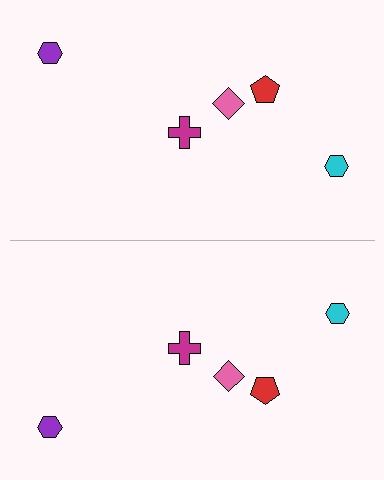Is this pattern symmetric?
Yes, this pattern has bilateral (reflection) symmetry.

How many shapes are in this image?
There are 10 shapes in this image.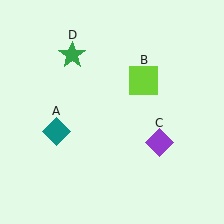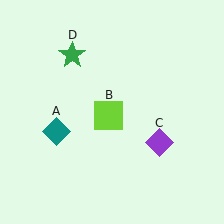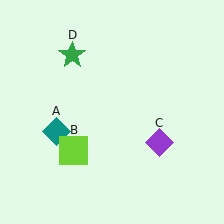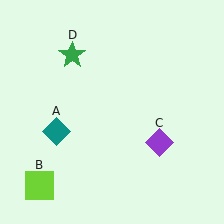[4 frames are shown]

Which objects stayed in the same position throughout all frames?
Teal diamond (object A) and purple diamond (object C) and green star (object D) remained stationary.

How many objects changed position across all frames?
1 object changed position: lime square (object B).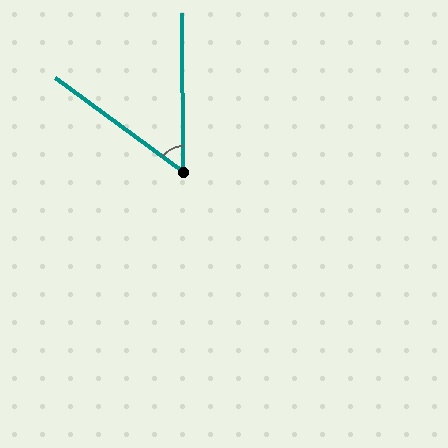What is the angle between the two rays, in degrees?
Approximately 53 degrees.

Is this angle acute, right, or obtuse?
It is acute.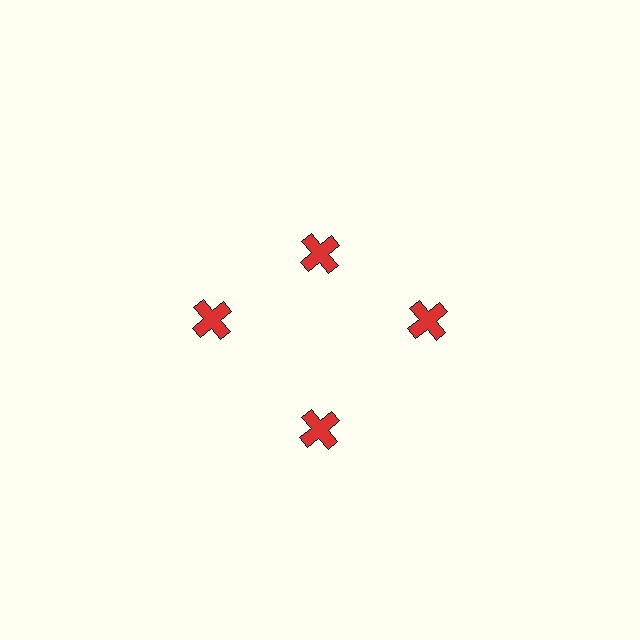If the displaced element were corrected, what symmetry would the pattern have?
It would have 4-fold rotational symmetry — the pattern would map onto itself every 90 degrees.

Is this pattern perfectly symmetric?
No. The 4 red crosses are arranged in a ring, but one element near the 12 o'clock position is pulled inward toward the center, breaking the 4-fold rotational symmetry.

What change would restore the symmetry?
The symmetry would be restored by moving it outward, back onto the ring so that all 4 crosses sit at equal angles and equal distance from the center.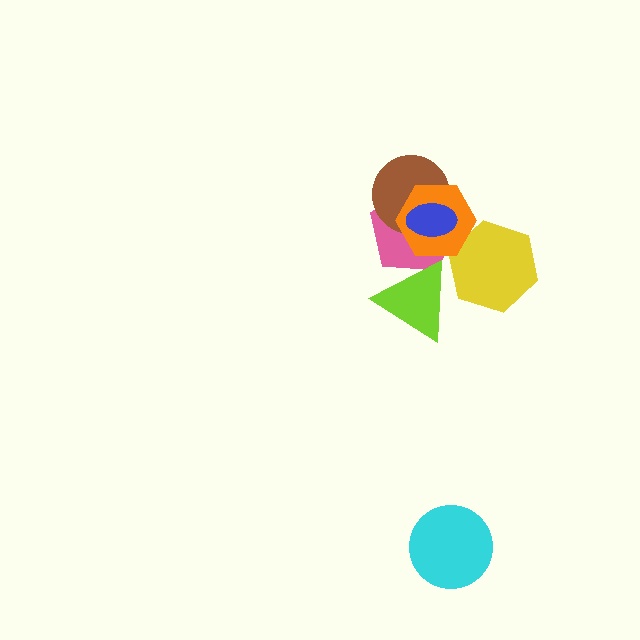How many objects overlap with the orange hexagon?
4 objects overlap with the orange hexagon.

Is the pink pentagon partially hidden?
Yes, it is partially covered by another shape.